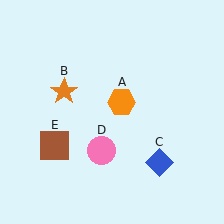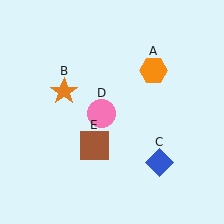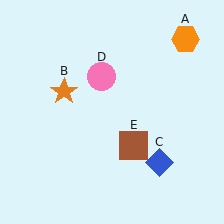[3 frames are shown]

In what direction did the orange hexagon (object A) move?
The orange hexagon (object A) moved up and to the right.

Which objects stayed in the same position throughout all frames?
Orange star (object B) and blue diamond (object C) remained stationary.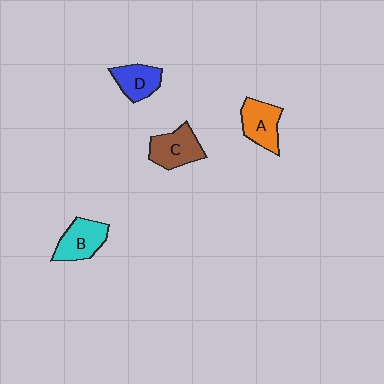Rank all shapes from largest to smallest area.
From largest to smallest: C (brown), B (cyan), A (orange), D (blue).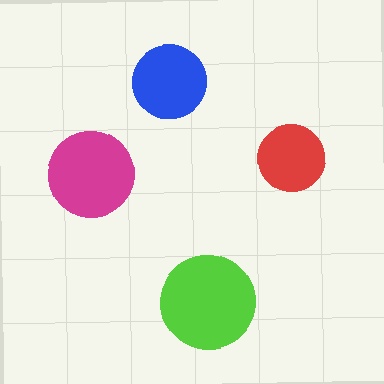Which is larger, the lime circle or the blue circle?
The lime one.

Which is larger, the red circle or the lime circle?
The lime one.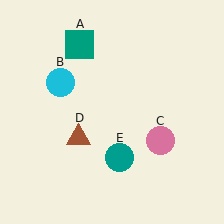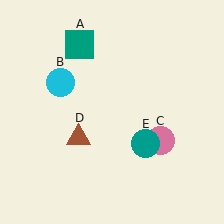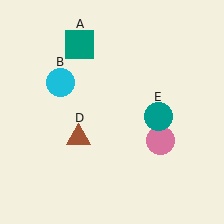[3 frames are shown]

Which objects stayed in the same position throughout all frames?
Teal square (object A) and cyan circle (object B) and pink circle (object C) and brown triangle (object D) remained stationary.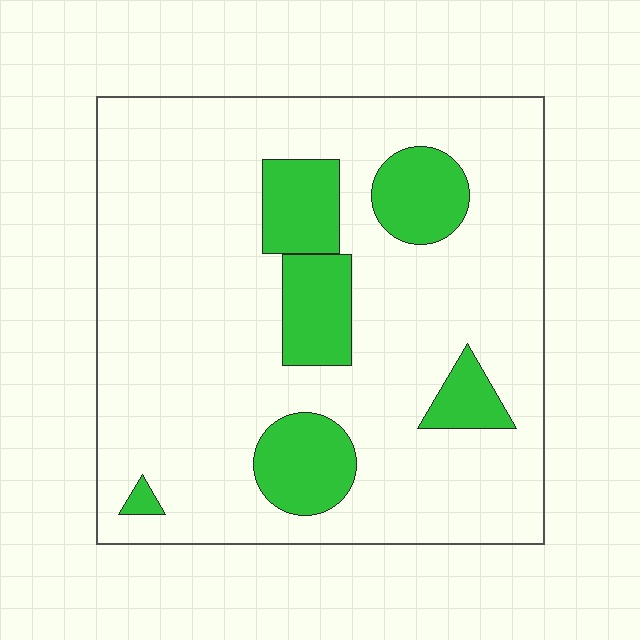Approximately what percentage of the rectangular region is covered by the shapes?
Approximately 20%.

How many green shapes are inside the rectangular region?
6.